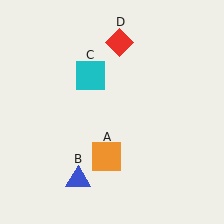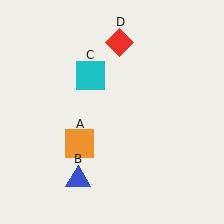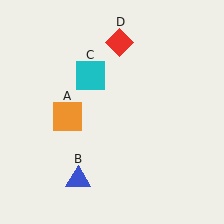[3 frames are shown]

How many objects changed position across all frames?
1 object changed position: orange square (object A).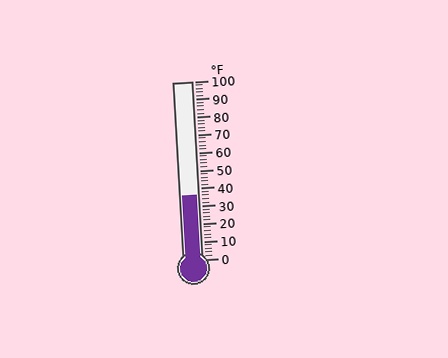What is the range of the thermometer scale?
The thermometer scale ranges from 0°F to 100°F.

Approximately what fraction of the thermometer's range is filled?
The thermometer is filled to approximately 35% of its range.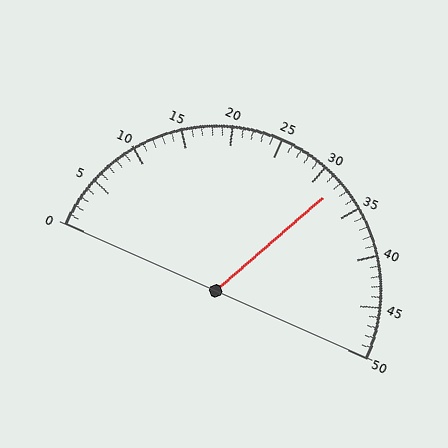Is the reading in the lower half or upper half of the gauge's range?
The reading is in the upper half of the range (0 to 50).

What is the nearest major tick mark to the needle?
The nearest major tick mark is 30.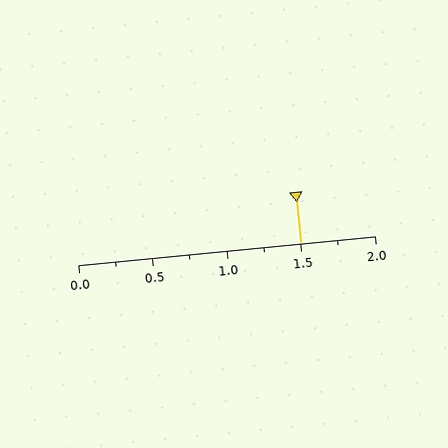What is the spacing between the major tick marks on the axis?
The major ticks are spaced 0.5 apart.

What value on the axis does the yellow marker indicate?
The marker indicates approximately 1.5.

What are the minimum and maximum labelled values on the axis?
The axis runs from 0.0 to 2.0.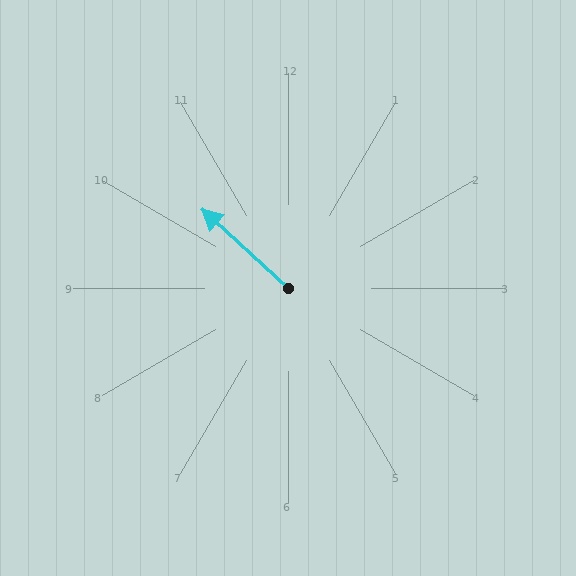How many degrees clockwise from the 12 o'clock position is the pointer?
Approximately 312 degrees.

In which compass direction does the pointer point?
Northwest.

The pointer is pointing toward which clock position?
Roughly 10 o'clock.